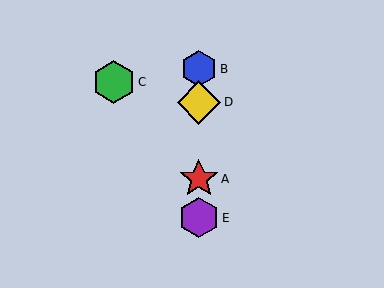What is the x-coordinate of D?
Object D is at x≈199.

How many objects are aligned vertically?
4 objects (A, B, D, E) are aligned vertically.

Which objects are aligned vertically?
Objects A, B, D, E are aligned vertically.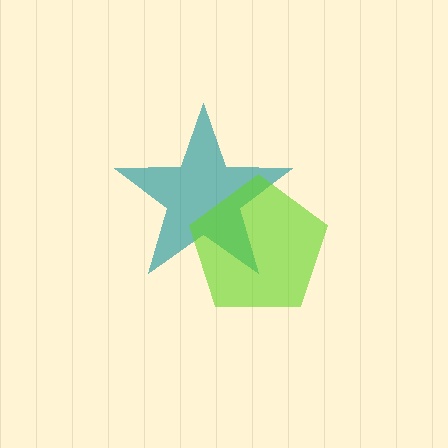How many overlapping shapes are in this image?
There are 2 overlapping shapes in the image.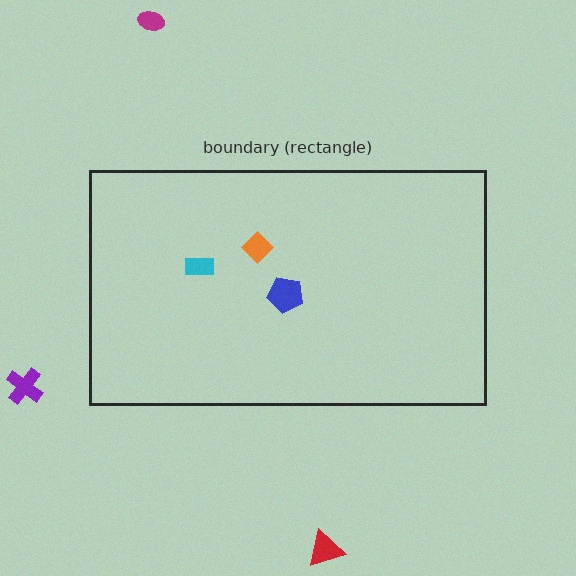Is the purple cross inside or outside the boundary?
Outside.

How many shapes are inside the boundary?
3 inside, 3 outside.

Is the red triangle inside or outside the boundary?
Outside.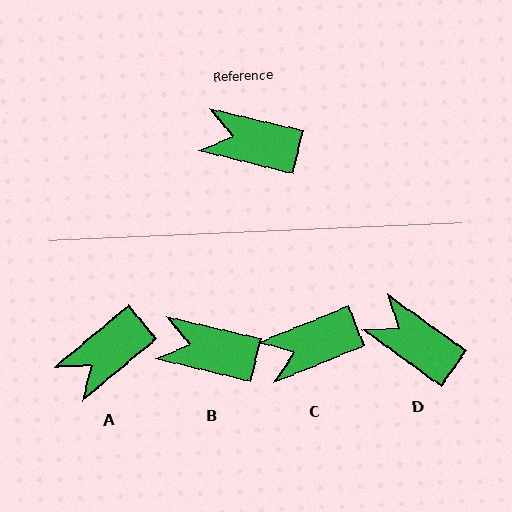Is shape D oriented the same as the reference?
No, it is off by about 23 degrees.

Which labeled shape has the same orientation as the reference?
B.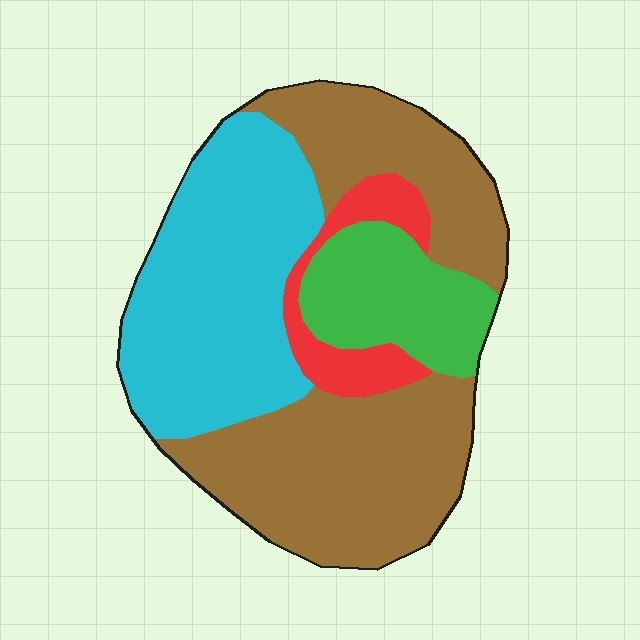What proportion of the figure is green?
Green covers 14% of the figure.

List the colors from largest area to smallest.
From largest to smallest: brown, cyan, green, red.